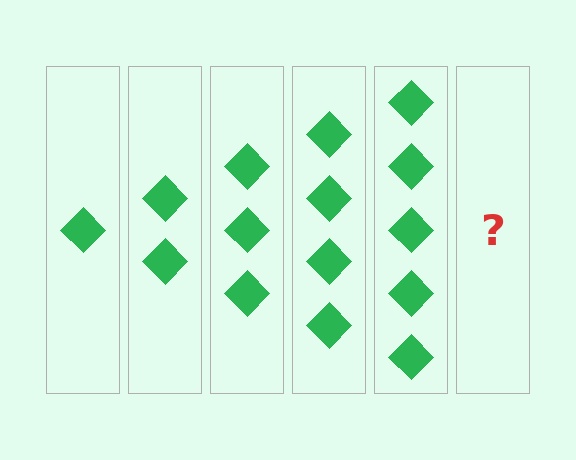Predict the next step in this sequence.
The next step is 6 diamonds.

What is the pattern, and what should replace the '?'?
The pattern is that each step adds one more diamond. The '?' should be 6 diamonds.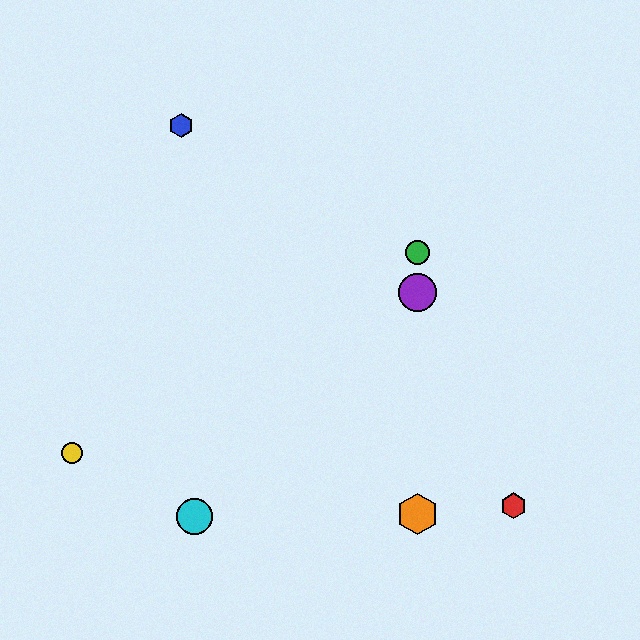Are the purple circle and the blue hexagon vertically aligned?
No, the purple circle is at x≈417 and the blue hexagon is at x≈181.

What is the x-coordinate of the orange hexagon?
The orange hexagon is at x≈417.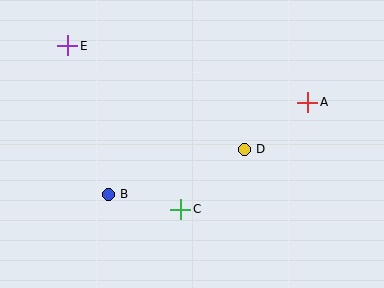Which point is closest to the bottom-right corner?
Point D is closest to the bottom-right corner.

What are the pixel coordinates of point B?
Point B is at (108, 194).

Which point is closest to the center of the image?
Point D at (244, 149) is closest to the center.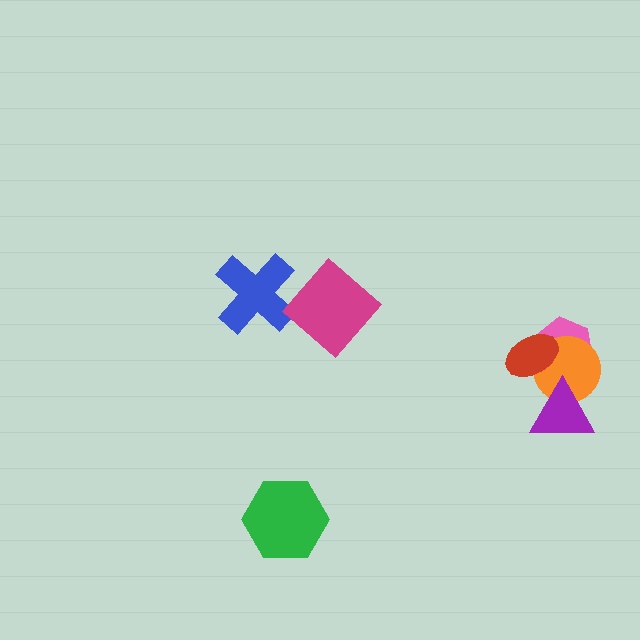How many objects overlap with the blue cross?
0 objects overlap with the blue cross.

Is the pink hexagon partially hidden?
Yes, it is partially covered by another shape.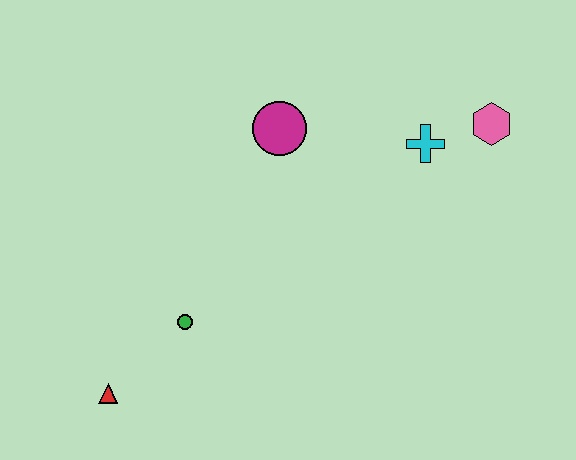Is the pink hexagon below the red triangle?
No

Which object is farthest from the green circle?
The pink hexagon is farthest from the green circle.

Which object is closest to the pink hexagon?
The cyan cross is closest to the pink hexagon.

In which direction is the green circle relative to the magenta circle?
The green circle is below the magenta circle.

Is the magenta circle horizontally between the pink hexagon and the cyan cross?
No